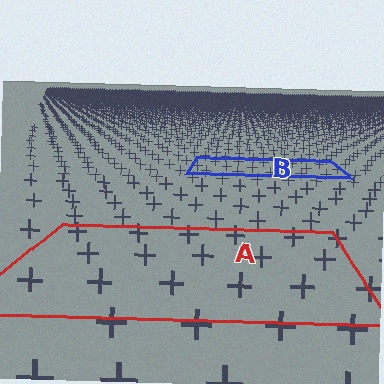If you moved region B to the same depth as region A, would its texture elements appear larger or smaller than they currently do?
They would appear larger. At a closer depth, the same texture elements are projected at a bigger on-screen size.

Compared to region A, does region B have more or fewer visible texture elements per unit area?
Region B has more texture elements per unit area — they are packed more densely because it is farther away.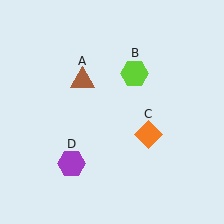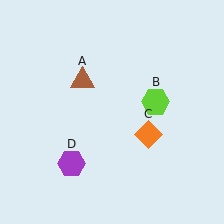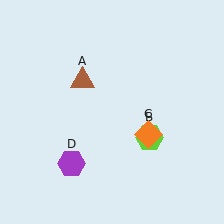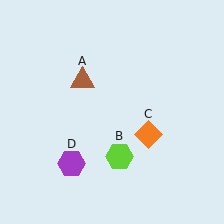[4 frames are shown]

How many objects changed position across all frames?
1 object changed position: lime hexagon (object B).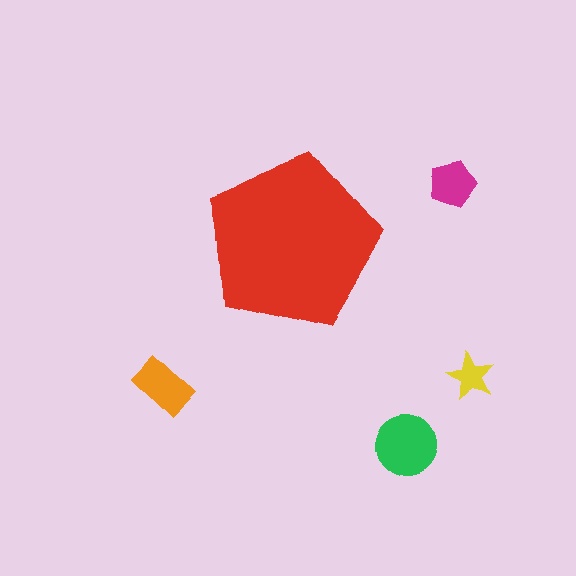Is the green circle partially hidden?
No, the green circle is fully visible.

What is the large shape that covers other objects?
A red pentagon.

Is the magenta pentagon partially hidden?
No, the magenta pentagon is fully visible.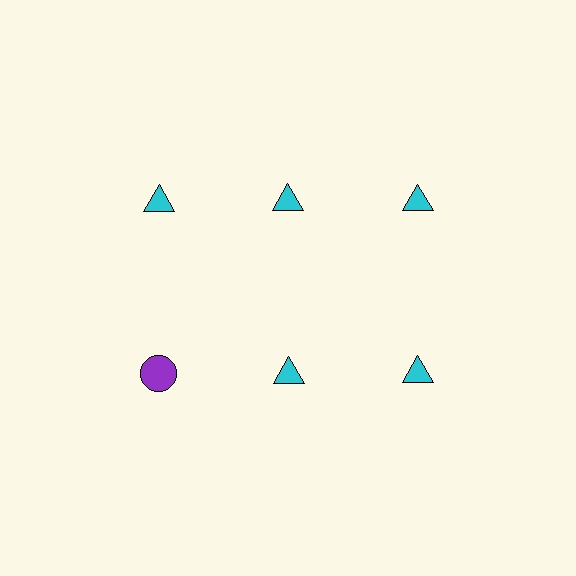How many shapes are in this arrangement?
There are 6 shapes arranged in a grid pattern.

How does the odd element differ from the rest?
It differs in both color (purple instead of cyan) and shape (circle instead of triangle).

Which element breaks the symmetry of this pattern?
The purple circle in the second row, leftmost column breaks the symmetry. All other shapes are cyan triangles.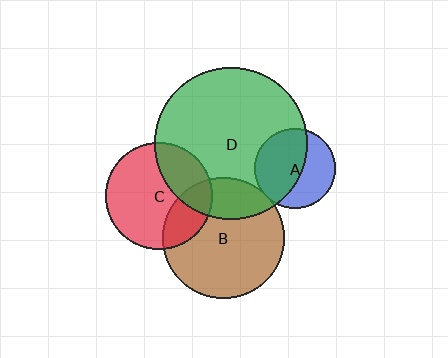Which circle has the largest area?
Circle D (green).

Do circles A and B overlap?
Yes.